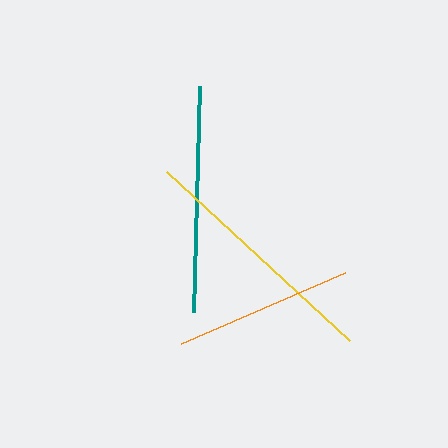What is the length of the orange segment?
The orange segment is approximately 178 pixels long.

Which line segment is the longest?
The yellow line is the longest at approximately 248 pixels.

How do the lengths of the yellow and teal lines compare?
The yellow and teal lines are approximately the same length.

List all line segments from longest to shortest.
From longest to shortest: yellow, teal, orange.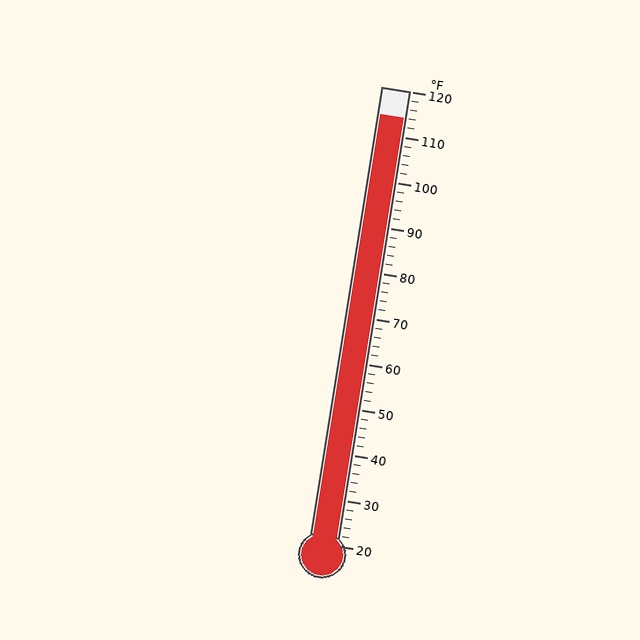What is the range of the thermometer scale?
The thermometer scale ranges from 20°F to 120°F.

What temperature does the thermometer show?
The thermometer shows approximately 114°F.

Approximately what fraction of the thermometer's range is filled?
The thermometer is filled to approximately 95% of its range.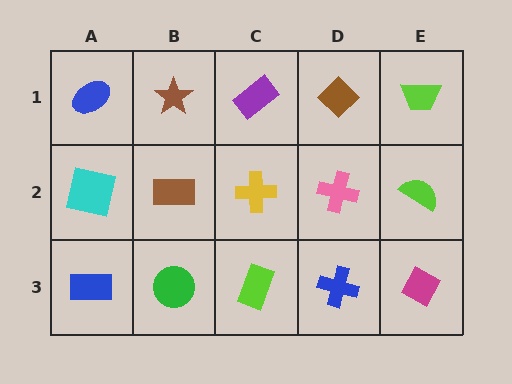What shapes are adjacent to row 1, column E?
A lime semicircle (row 2, column E), a brown diamond (row 1, column D).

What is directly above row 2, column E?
A lime trapezoid.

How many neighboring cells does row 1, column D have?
3.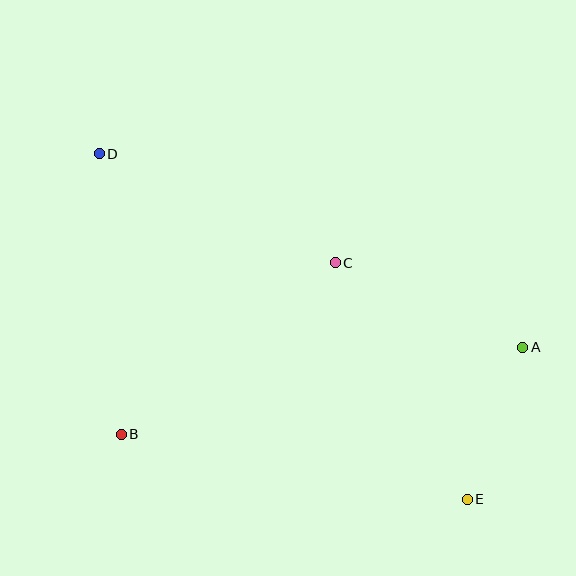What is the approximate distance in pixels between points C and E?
The distance between C and E is approximately 271 pixels.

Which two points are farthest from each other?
Points D and E are farthest from each other.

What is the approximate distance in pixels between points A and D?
The distance between A and D is approximately 466 pixels.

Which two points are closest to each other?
Points A and E are closest to each other.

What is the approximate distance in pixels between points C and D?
The distance between C and D is approximately 260 pixels.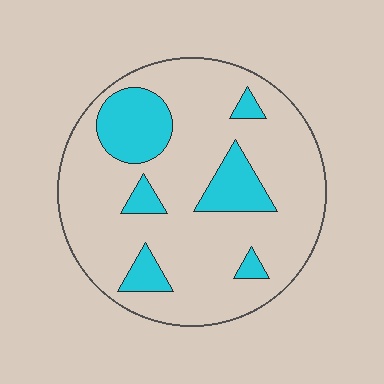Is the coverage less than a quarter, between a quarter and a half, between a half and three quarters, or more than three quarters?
Less than a quarter.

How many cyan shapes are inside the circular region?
6.